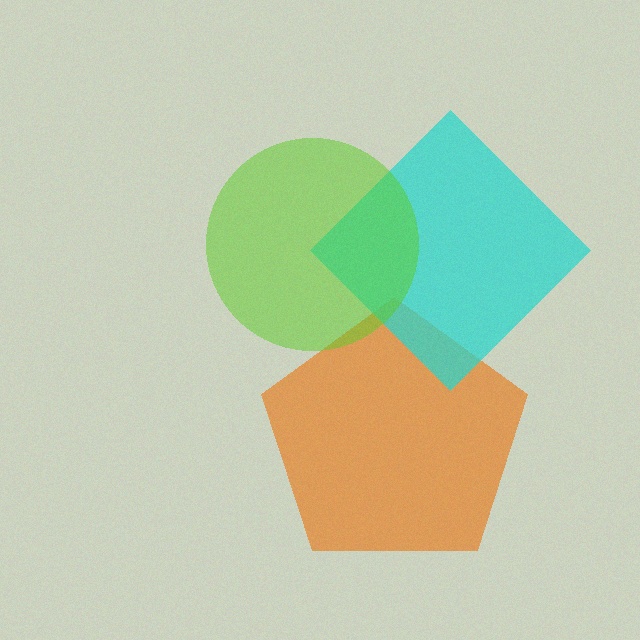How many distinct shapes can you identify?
There are 3 distinct shapes: an orange pentagon, a cyan diamond, a lime circle.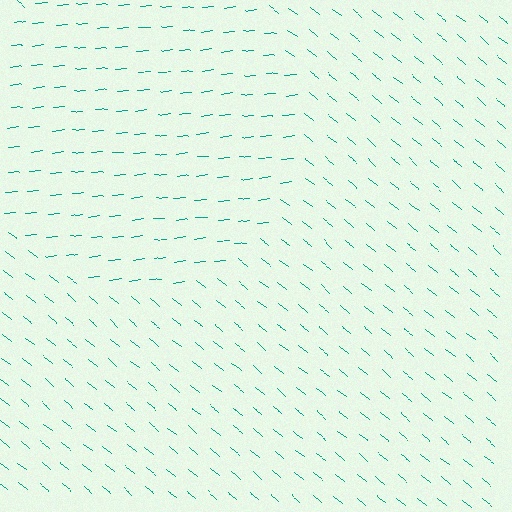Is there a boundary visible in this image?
Yes, there is a texture boundary formed by a change in line orientation.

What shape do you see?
I see a circle.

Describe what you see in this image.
The image is filled with small teal line segments. A circle region in the image has lines oriented differently from the surrounding lines, creating a visible texture boundary.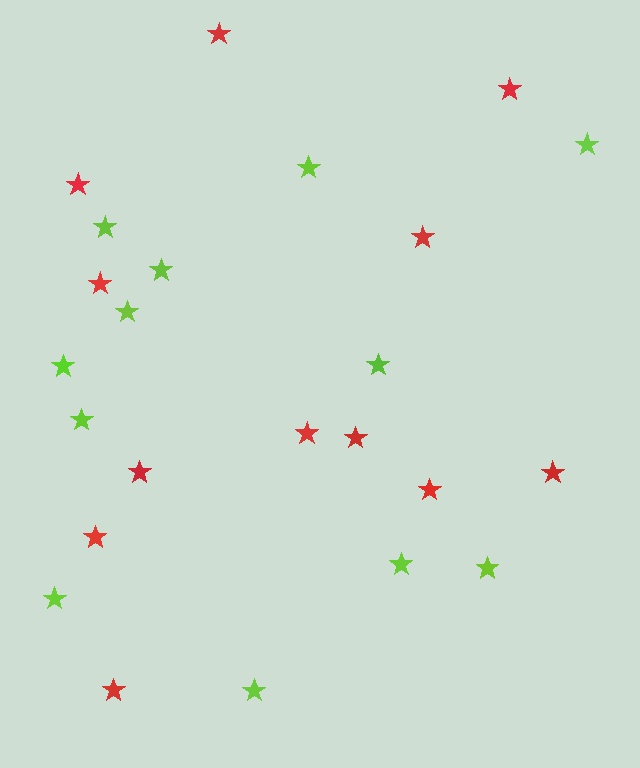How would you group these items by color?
There are 2 groups: one group of red stars (12) and one group of lime stars (12).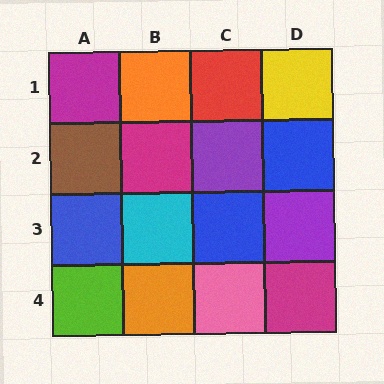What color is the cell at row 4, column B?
Orange.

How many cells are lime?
1 cell is lime.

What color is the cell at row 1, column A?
Magenta.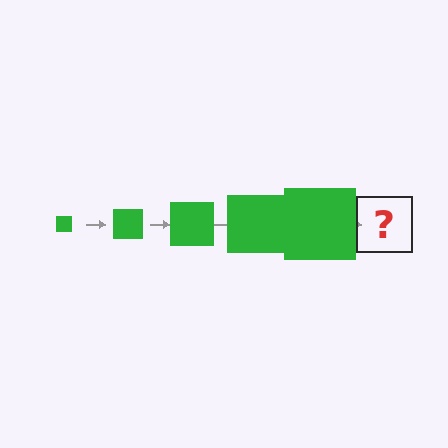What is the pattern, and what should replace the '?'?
The pattern is that the square gets progressively larger each step. The '?' should be a green square, larger than the previous one.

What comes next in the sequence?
The next element should be a green square, larger than the previous one.